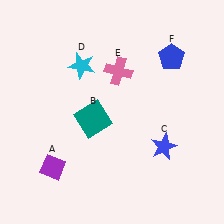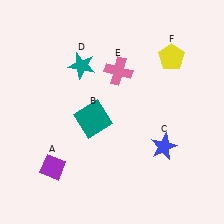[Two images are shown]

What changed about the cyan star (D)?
In Image 1, D is cyan. In Image 2, it changed to teal.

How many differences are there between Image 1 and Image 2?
There are 2 differences between the two images.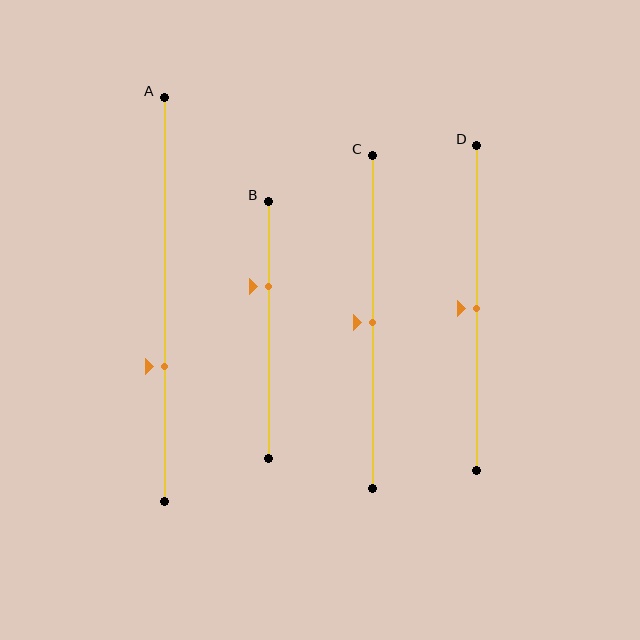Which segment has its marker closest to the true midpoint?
Segment C has its marker closest to the true midpoint.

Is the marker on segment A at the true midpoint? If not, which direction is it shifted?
No, the marker on segment A is shifted downward by about 17% of the segment length.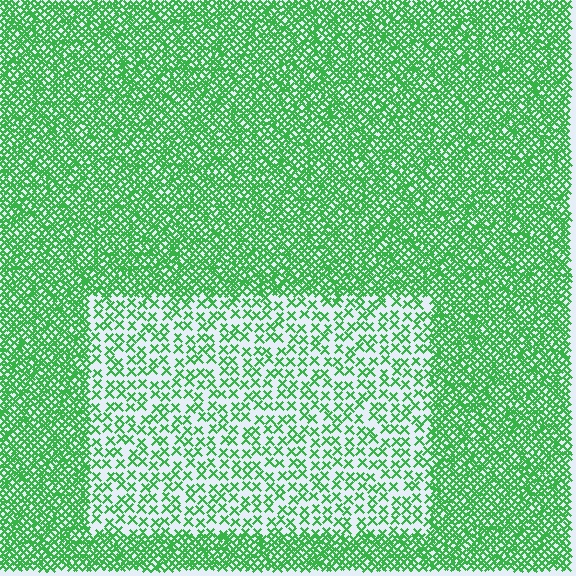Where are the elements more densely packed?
The elements are more densely packed outside the rectangle boundary.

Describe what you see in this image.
The image contains small green elements arranged at two different densities. A rectangle-shaped region is visible where the elements are less densely packed than the surrounding area.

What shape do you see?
I see a rectangle.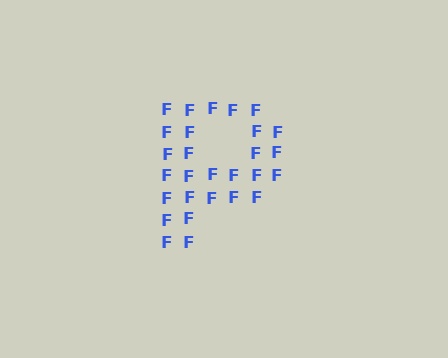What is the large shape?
The large shape is the letter P.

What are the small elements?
The small elements are letter F's.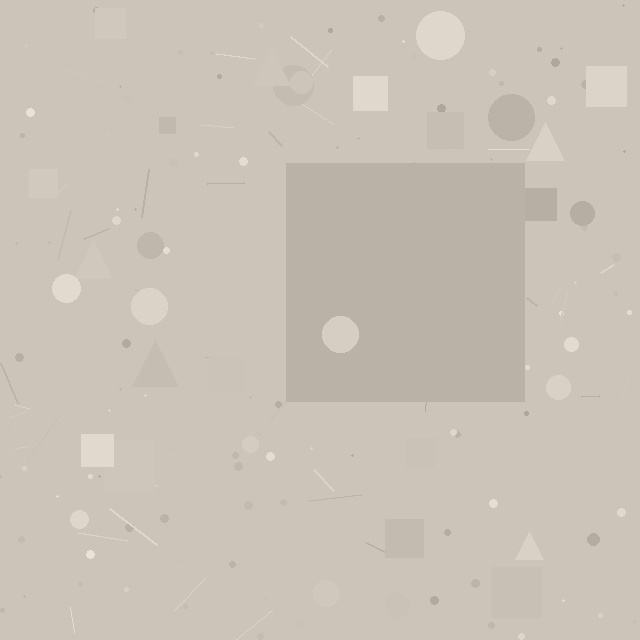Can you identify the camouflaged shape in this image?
The camouflaged shape is a square.